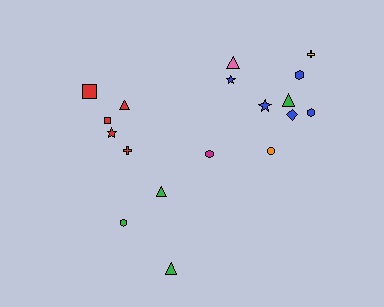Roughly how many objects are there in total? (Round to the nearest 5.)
Roughly 20 objects in total.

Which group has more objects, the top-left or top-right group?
The top-right group.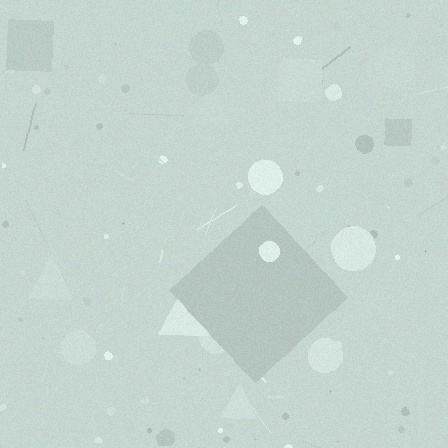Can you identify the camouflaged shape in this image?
The camouflaged shape is a diamond.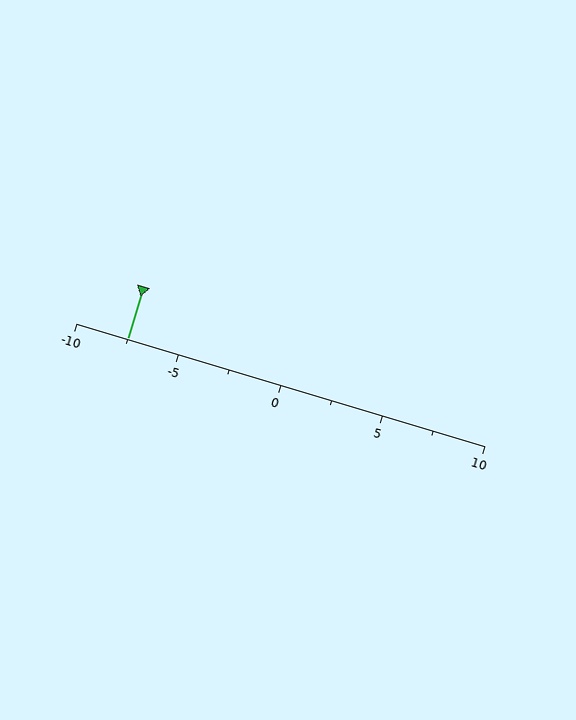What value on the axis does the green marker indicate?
The marker indicates approximately -7.5.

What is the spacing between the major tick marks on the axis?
The major ticks are spaced 5 apart.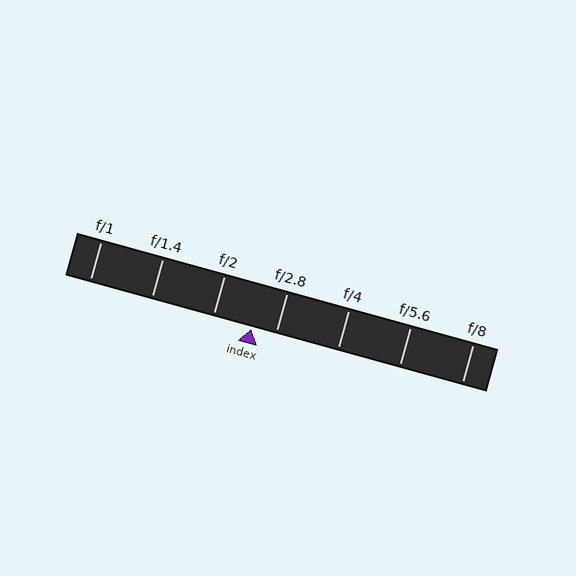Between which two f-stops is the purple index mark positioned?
The index mark is between f/2 and f/2.8.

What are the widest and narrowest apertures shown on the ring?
The widest aperture shown is f/1 and the narrowest is f/8.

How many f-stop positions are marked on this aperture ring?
There are 7 f-stop positions marked.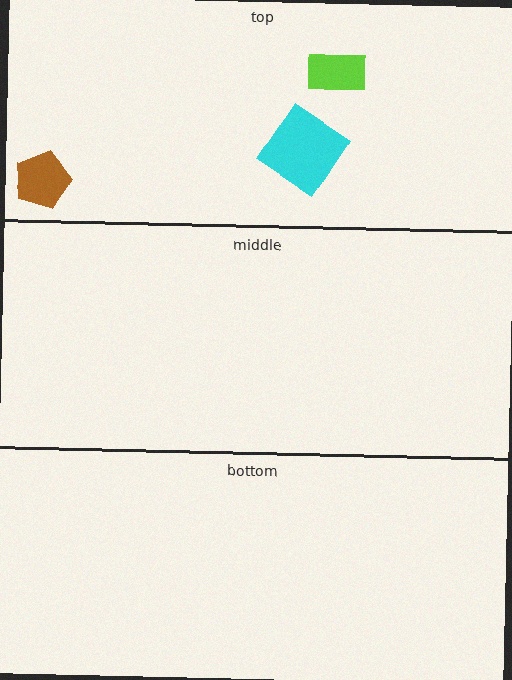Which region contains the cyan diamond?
The top region.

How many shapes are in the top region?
3.